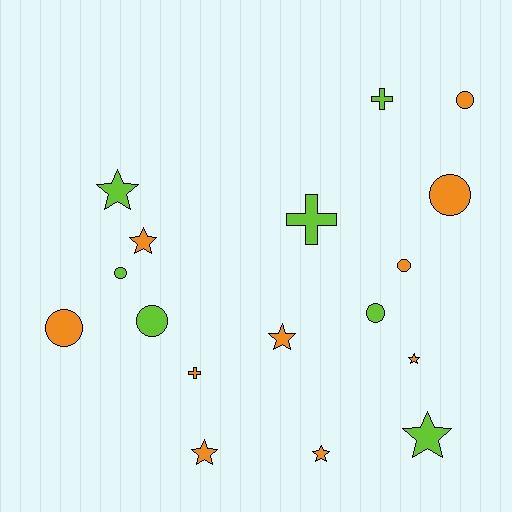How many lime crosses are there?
There are 2 lime crosses.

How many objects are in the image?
There are 17 objects.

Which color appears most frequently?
Orange, with 10 objects.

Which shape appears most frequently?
Circle, with 7 objects.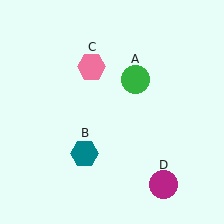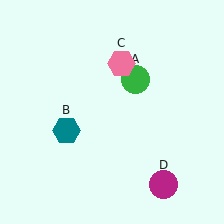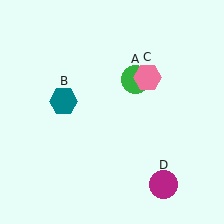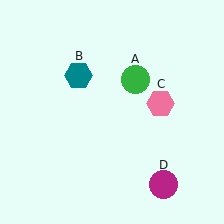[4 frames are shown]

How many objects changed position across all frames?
2 objects changed position: teal hexagon (object B), pink hexagon (object C).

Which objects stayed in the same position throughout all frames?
Green circle (object A) and magenta circle (object D) remained stationary.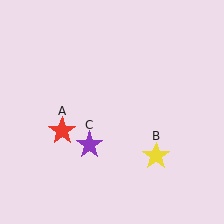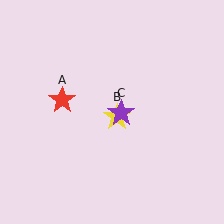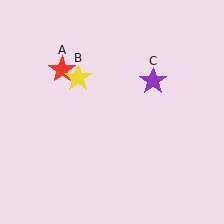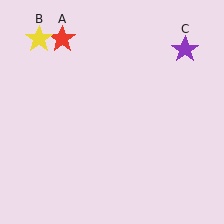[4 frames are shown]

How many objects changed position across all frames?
3 objects changed position: red star (object A), yellow star (object B), purple star (object C).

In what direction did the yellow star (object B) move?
The yellow star (object B) moved up and to the left.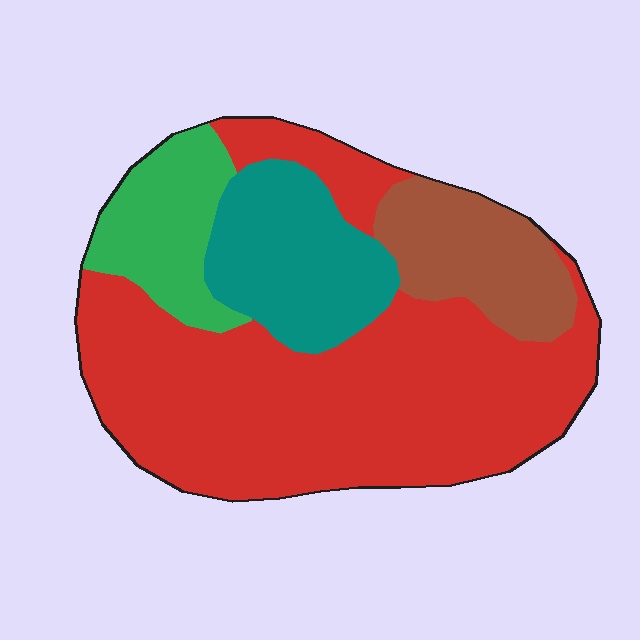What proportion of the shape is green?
Green takes up less than a quarter of the shape.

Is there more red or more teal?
Red.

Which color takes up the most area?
Red, at roughly 60%.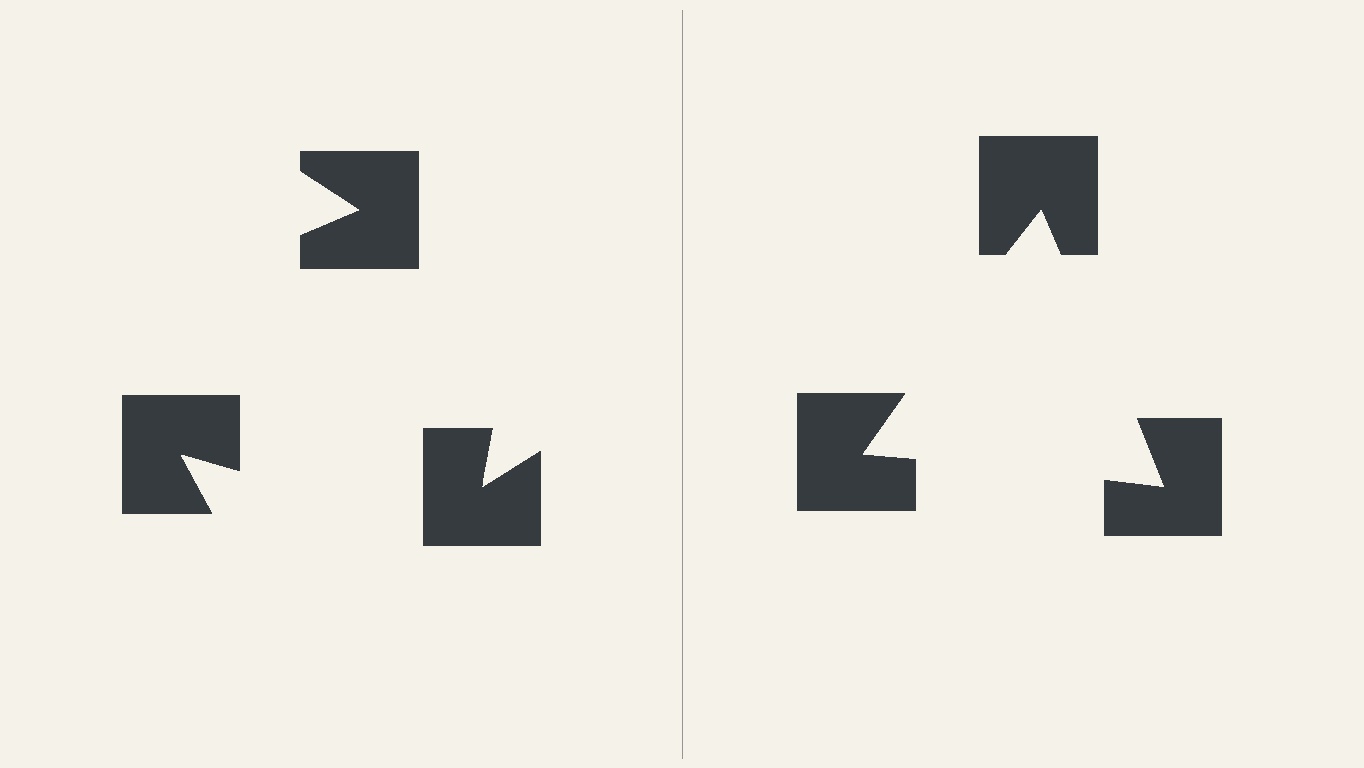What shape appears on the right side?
An illusory triangle.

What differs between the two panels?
The notched squares are positioned identically on both sides; only the wedge orientations differ. On the right they align to a triangle; on the left they are misaligned.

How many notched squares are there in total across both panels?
6 — 3 on each side.